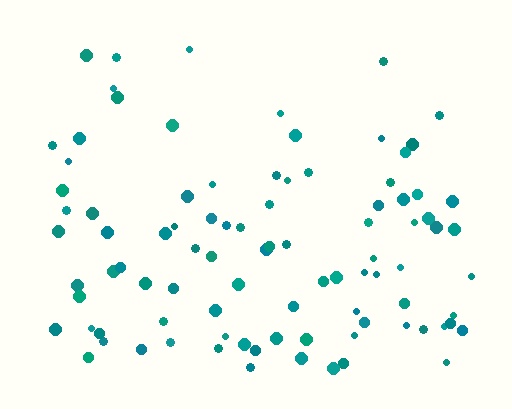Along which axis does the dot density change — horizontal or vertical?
Vertical.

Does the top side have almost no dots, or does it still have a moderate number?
Still a moderate number, just noticeably fewer than the bottom.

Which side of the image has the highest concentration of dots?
The bottom.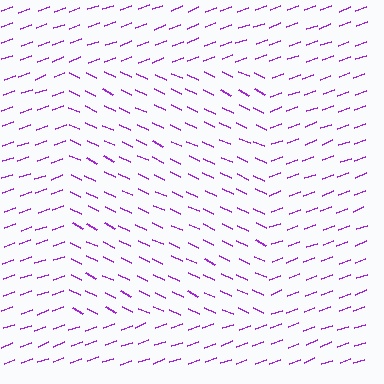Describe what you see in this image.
The image is filled with small purple line segments. A rectangle region in the image has lines oriented differently from the surrounding lines, creating a visible texture boundary.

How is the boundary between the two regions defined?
The boundary is defined purely by a change in line orientation (approximately 45 degrees difference). All lines are the same color and thickness.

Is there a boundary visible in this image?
Yes, there is a texture boundary formed by a change in line orientation.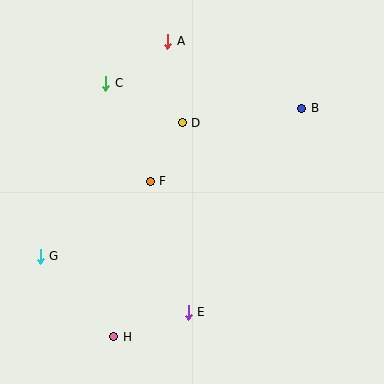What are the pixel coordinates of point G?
Point G is at (40, 256).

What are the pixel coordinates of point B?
Point B is at (302, 108).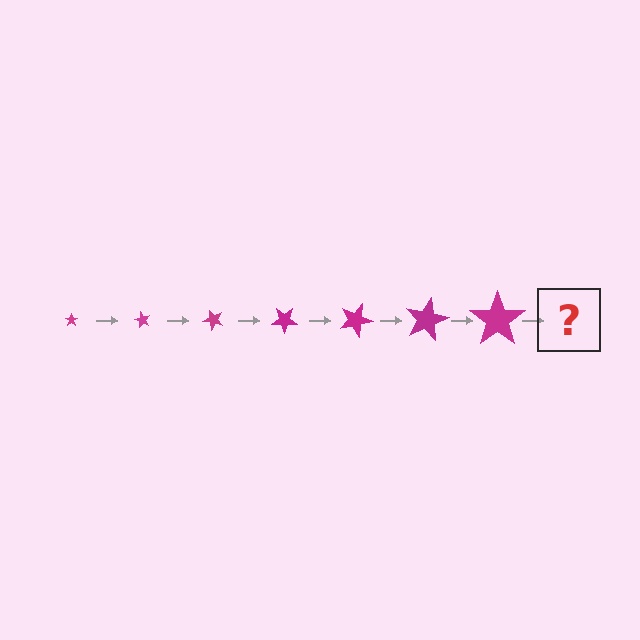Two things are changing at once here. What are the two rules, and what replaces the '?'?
The two rules are that the star grows larger each step and it rotates 60 degrees each step. The '?' should be a star, larger than the previous one and rotated 420 degrees from the start.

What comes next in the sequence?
The next element should be a star, larger than the previous one and rotated 420 degrees from the start.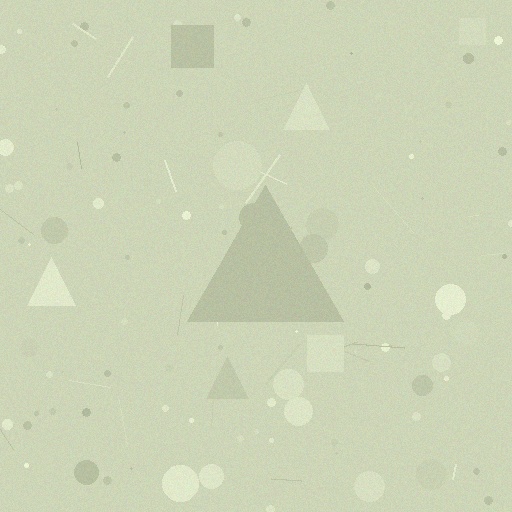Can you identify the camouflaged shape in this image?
The camouflaged shape is a triangle.